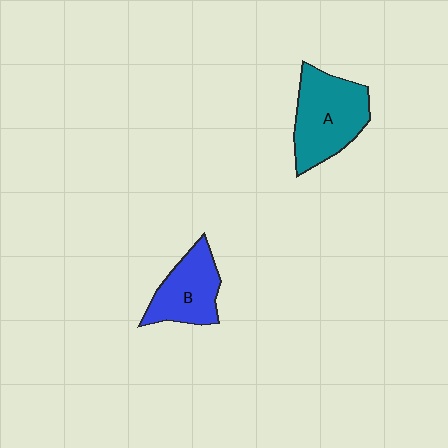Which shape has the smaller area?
Shape B (blue).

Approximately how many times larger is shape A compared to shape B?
Approximately 1.4 times.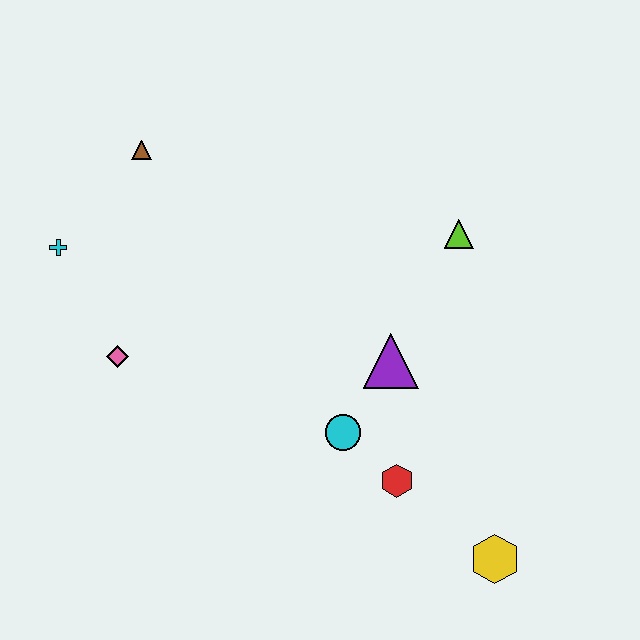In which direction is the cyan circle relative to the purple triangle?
The cyan circle is below the purple triangle.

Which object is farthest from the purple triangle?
The cyan cross is farthest from the purple triangle.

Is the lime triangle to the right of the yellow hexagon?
No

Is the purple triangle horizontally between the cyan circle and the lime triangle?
Yes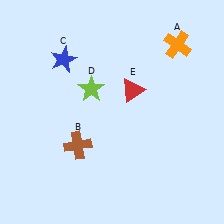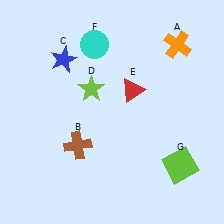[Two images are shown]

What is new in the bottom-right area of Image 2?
A lime square (G) was added in the bottom-right area of Image 2.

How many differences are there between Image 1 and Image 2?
There are 2 differences between the two images.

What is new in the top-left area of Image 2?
A cyan circle (F) was added in the top-left area of Image 2.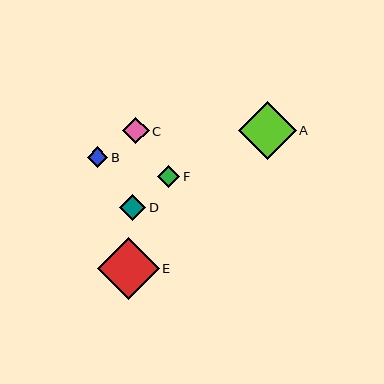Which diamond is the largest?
Diamond E is the largest with a size of approximately 62 pixels.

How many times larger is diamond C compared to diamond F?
Diamond C is approximately 1.2 times the size of diamond F.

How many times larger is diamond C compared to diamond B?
Diamond C is approximately 1.3 times the size of diamond B.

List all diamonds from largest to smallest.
From largest to smallest: E, A, C, D, F, B.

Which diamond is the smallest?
Diamond B is the smallest with a size of approximately 20 pixels.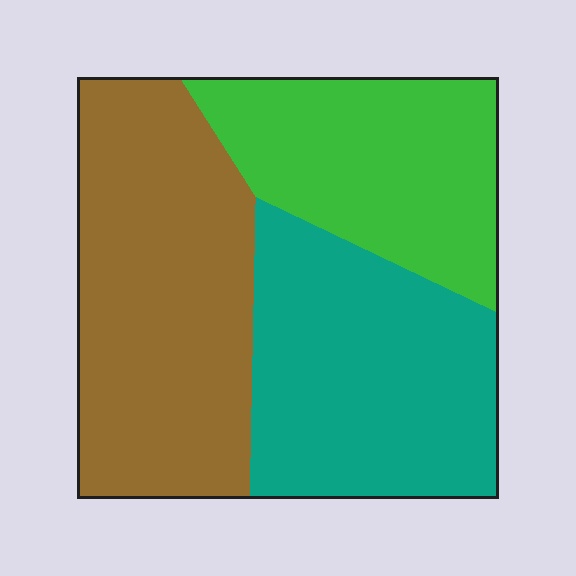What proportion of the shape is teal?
Teal covers about 35% of the shape.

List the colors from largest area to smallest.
From largest to smallest: brown, teal, green.